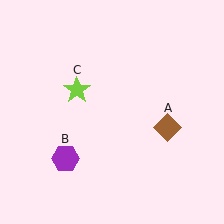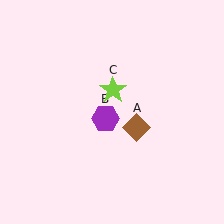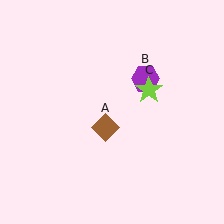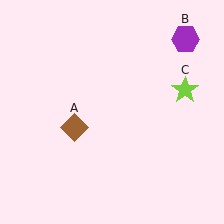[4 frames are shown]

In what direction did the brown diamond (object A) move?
The brown diamond (object A) moved left.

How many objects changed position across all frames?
3 objects changed position: brown diamond (object A), purple hexagon (object B), lime star (object C).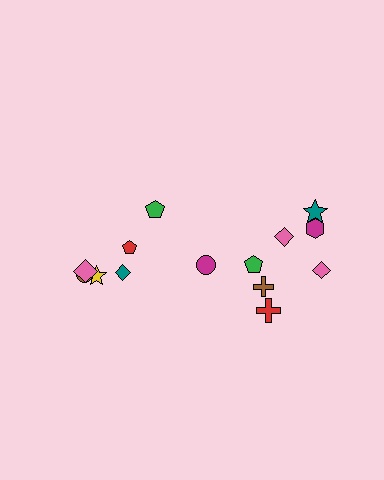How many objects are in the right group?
There are 8 objects.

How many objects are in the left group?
There are 6 objects.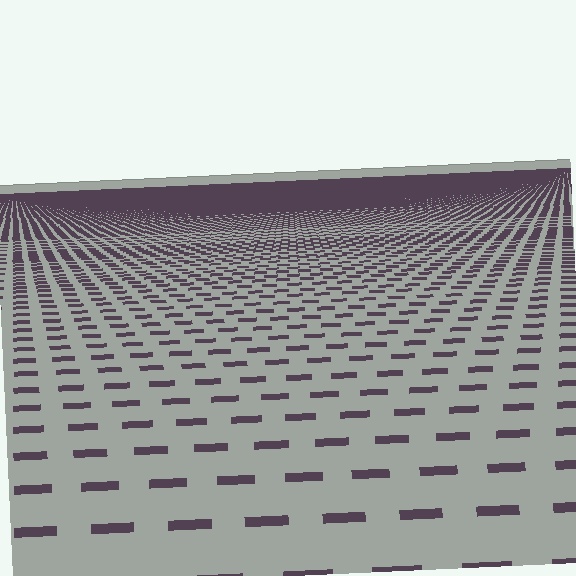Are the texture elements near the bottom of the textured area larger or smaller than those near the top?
Larger. Near the bottom, elements are closer to the viewer and appear at a bigger on-screen size.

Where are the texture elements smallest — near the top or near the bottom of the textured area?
Near the top.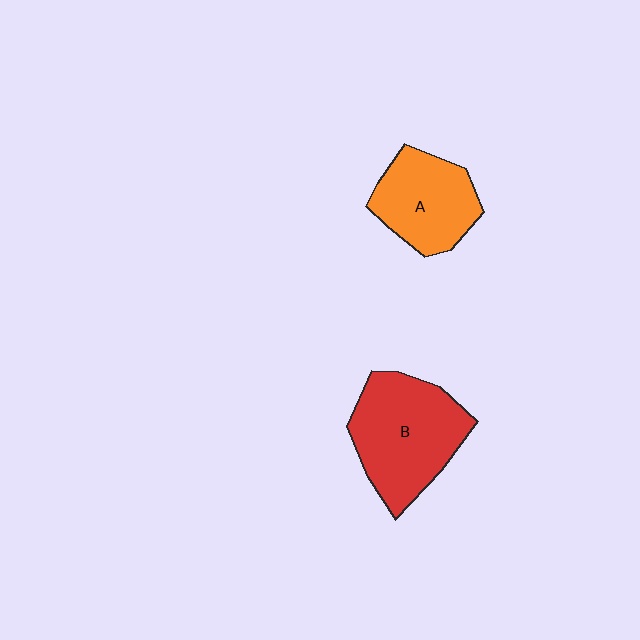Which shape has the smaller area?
Shape A (orange).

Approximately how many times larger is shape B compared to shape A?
Approximately 1.4 times.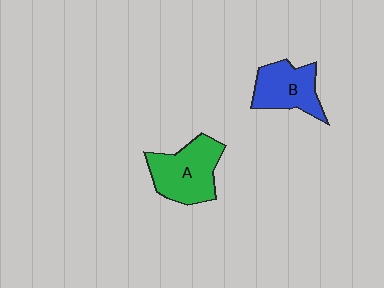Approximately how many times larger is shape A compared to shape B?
Approximately 1.2 times.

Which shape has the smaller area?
Shape B (blue).